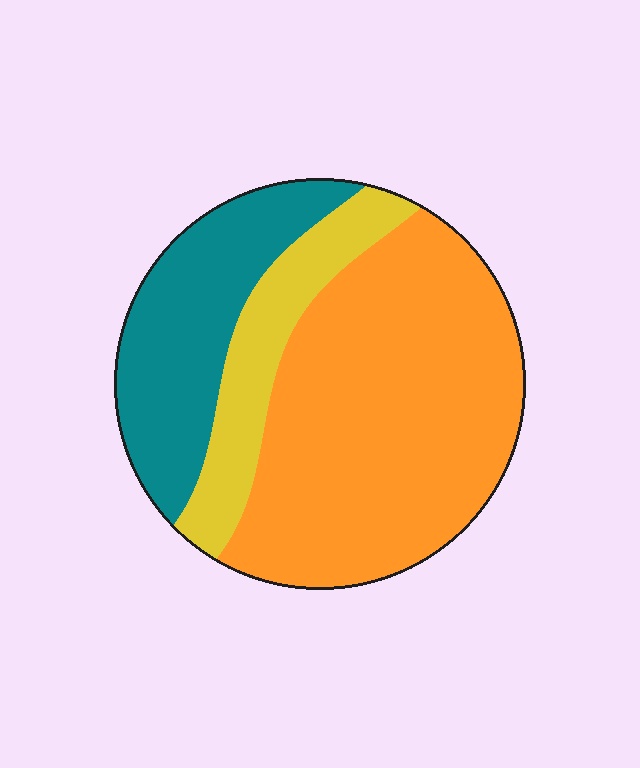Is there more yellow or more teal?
Teal.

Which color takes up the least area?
Yellow, at roughly 15%.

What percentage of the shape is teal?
Teal takes up about one quarter (1/4) of the shape.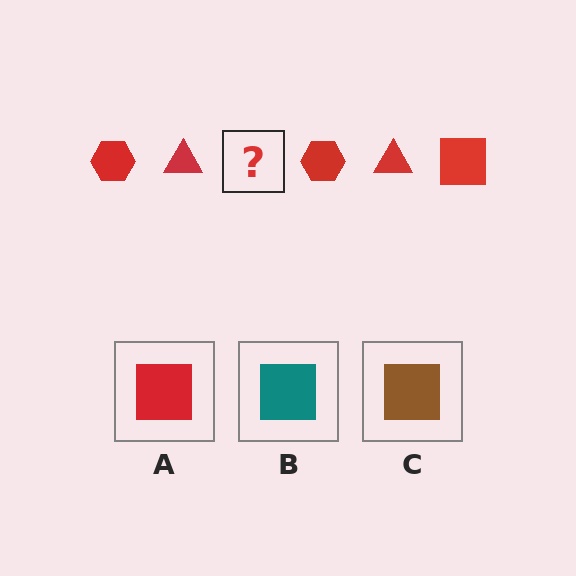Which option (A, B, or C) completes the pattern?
A.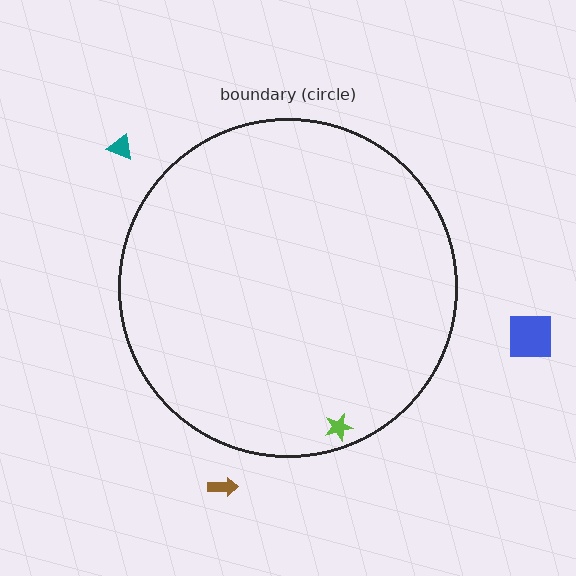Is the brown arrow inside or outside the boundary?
Outside.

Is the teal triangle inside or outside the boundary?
Outside.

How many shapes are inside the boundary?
1 inside, 3 outside.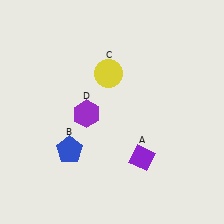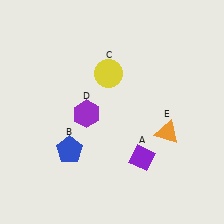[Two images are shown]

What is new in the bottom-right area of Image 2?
An orange triangle (E) was added in the bottom-right area of Image 2.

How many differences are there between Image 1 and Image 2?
There is 1 difference between the two images.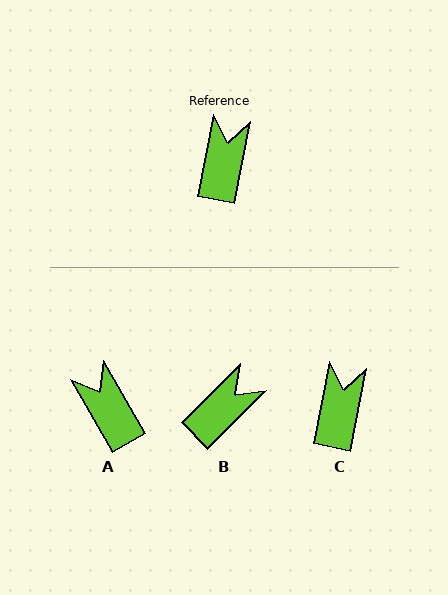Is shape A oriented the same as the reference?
No, it is off by about 41 degrees.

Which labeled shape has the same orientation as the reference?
C.